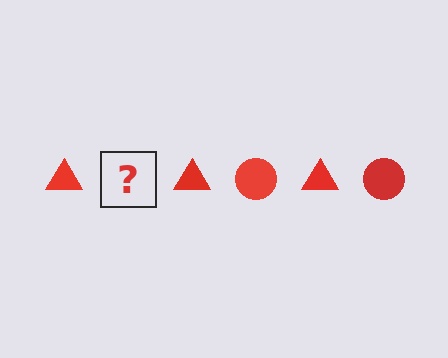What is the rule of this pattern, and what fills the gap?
The rule is that the pattern cycles through triangle, circle shapes in red. The gap should be filled with a red circle.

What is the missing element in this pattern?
The missing element is a red circle.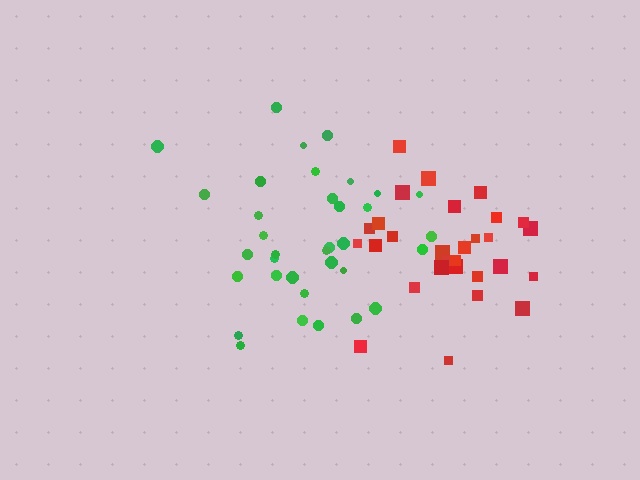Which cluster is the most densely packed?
Red.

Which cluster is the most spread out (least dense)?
Green.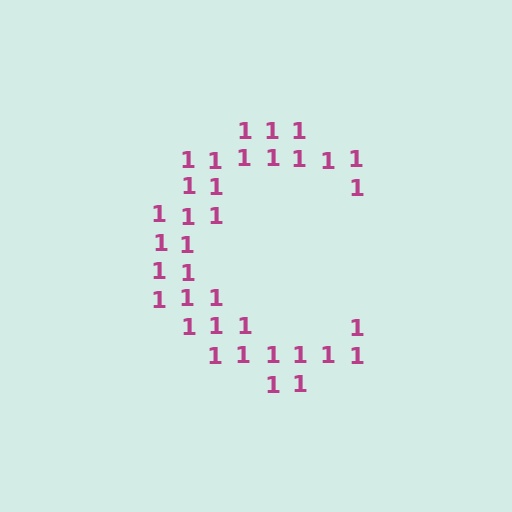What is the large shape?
The large shape is the letter C.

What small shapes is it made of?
It is made of small digit 1's.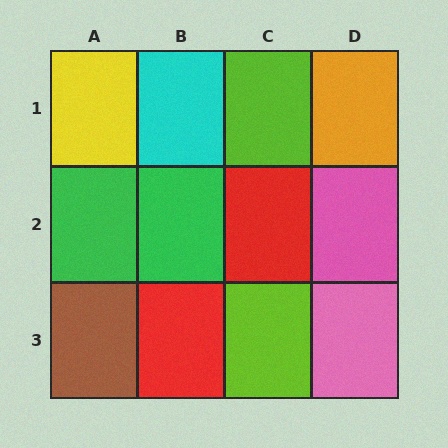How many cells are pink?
2 cells are pink.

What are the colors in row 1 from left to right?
Yellow, cyan, lime, orange.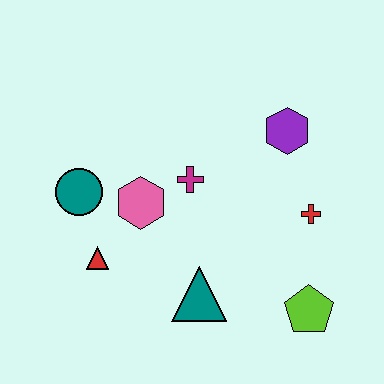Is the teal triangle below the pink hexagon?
Yes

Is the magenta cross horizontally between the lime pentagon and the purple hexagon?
No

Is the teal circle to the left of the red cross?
Yes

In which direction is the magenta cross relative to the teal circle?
The magenta cross is to the right of the teal circle.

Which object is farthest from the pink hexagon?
The lime pentagon is farthest from the pink hexagon.